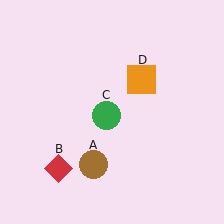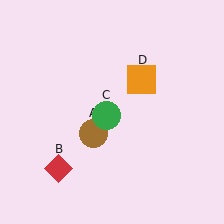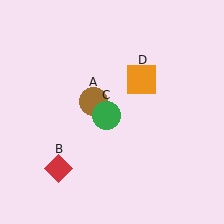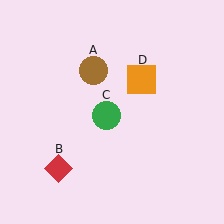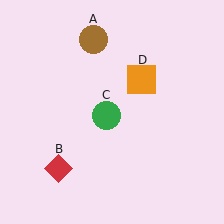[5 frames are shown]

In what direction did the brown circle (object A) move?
The brown circle (object A) moved up.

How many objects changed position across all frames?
1 object changed position: brown circle (object A).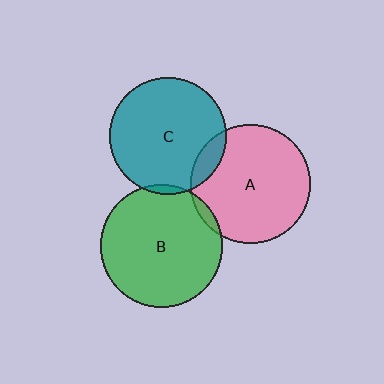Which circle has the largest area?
Circle B (green).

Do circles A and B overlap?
Yes.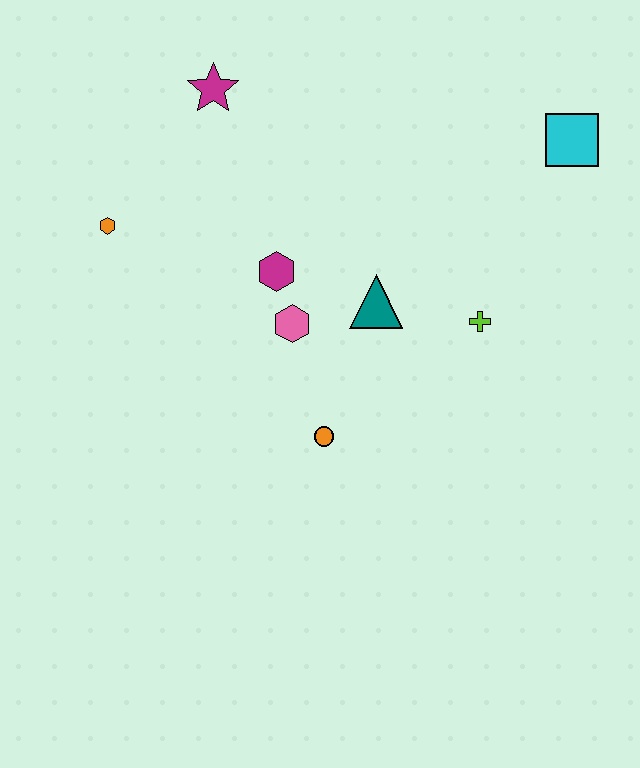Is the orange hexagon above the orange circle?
Yes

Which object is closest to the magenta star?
The orange hexagon is closest to the magenta star.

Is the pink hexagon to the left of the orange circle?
Yes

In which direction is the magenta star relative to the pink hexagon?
The magenta star is above the pink hexagon.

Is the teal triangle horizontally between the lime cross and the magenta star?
Yes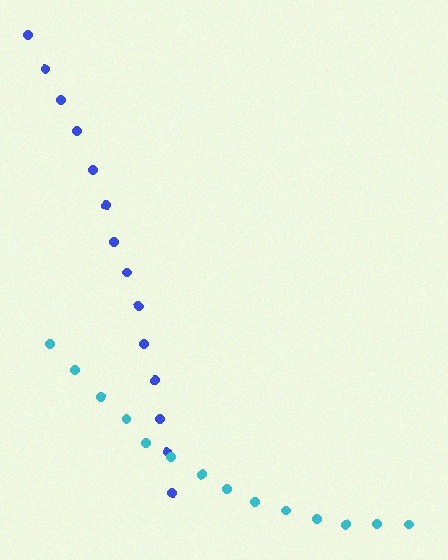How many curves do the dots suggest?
There are 2 distinct paths.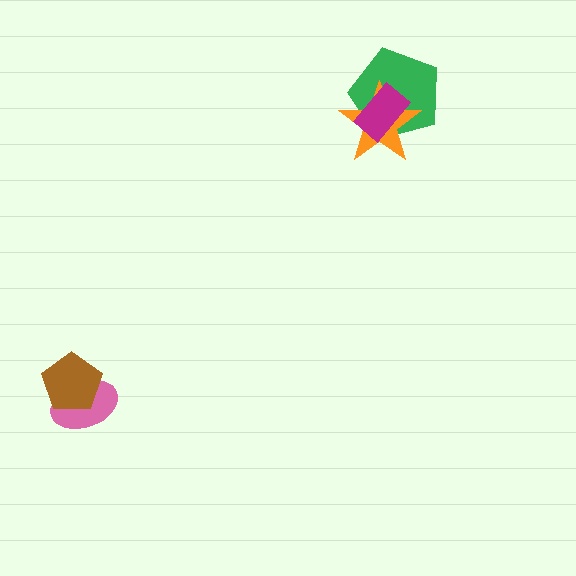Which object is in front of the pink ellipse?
The brown pentagon is in front of the pink ellipse.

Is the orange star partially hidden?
Yes, it is partially covered by another shape.